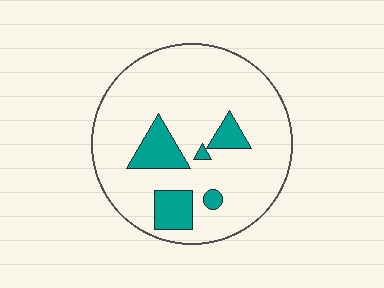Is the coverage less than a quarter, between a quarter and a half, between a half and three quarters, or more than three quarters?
Less than a quarter.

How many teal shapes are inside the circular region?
5.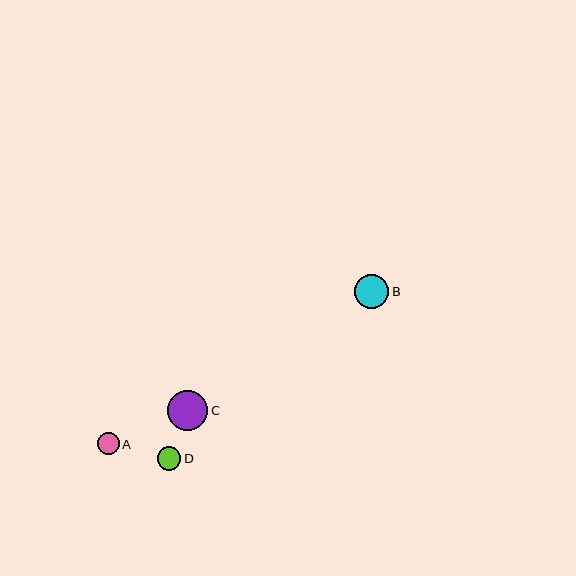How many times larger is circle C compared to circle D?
Circle C is approximately 1.7 times the size of circle D.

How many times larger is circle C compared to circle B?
Circle C is approximately 1.2 times the size of circle B.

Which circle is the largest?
Circle C is the largest with a size of approximately 40 pixels.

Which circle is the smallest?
Circle A is the smallest with a size of approximately 22 pixels.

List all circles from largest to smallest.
From largest to smallest: C, B, D, A.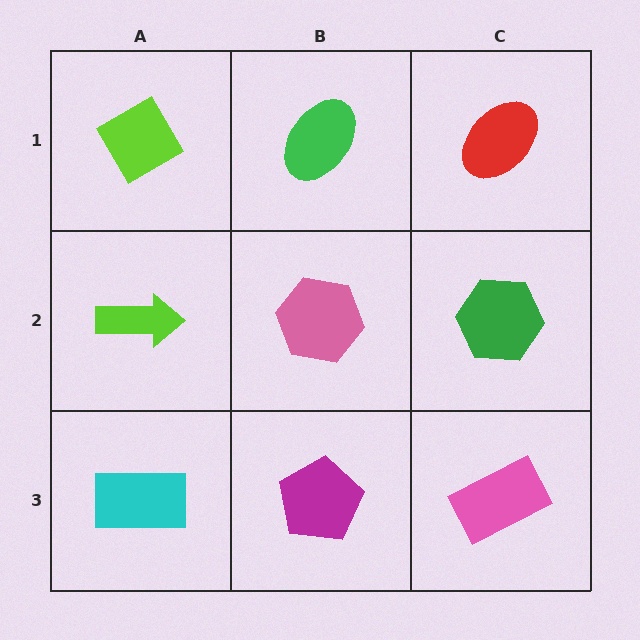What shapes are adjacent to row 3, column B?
A pink hexagon (row 2, column B), a cyan rectangle (row 3, column A), a pink rectangle (row 3, column C).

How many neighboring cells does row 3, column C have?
2.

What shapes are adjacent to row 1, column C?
A green hexagon (row 2, column C), a green ellipse (row 1, column B).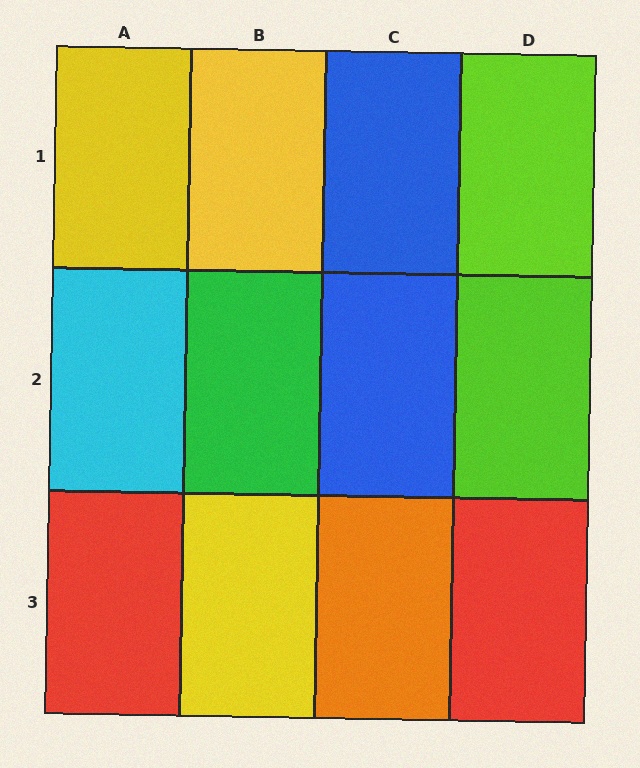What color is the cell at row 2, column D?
Lime.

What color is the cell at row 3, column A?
Red.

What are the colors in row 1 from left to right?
Yellow, yellow, blue, lime.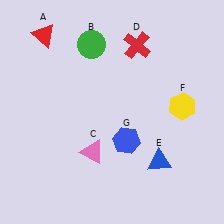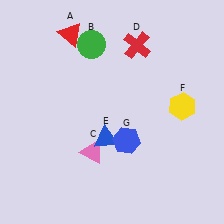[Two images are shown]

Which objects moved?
The objects that moved are: the red triangle (A), the blue triangle (E).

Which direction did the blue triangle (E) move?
The blue triangle (E) moved left.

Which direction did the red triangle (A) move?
The red triangle (A) moved right.